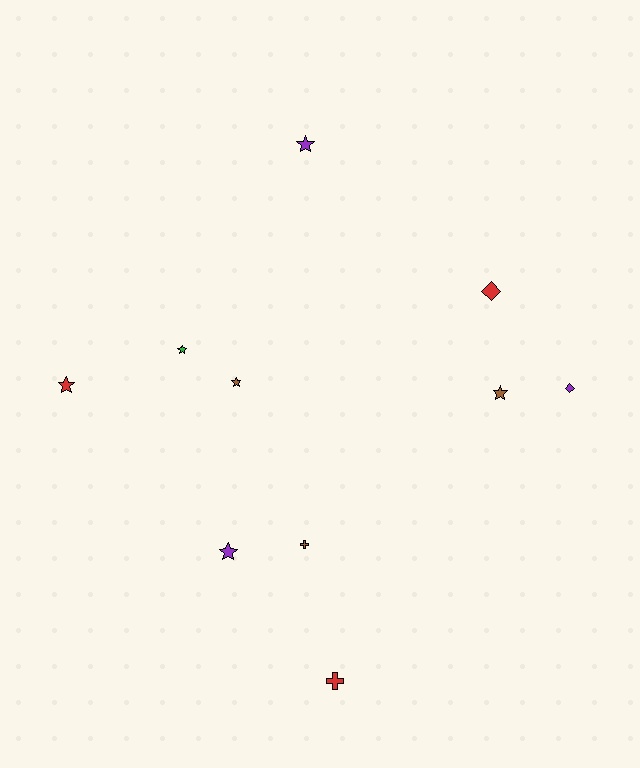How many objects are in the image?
There are 10 objects.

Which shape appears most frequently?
Star, with 6 objects.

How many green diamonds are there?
There are no green diamonds.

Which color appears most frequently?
Red, with 3 objects.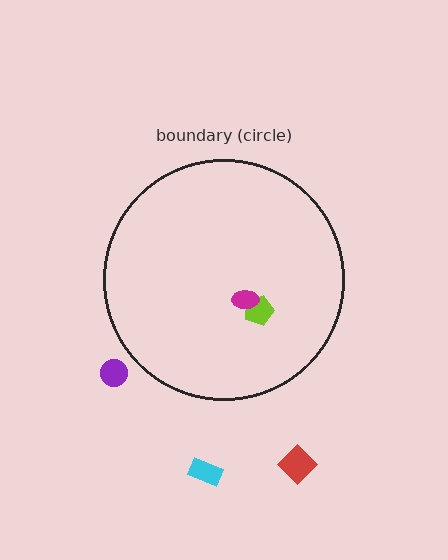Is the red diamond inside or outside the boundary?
Outside.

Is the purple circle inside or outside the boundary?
Outside.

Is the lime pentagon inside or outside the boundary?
Inside.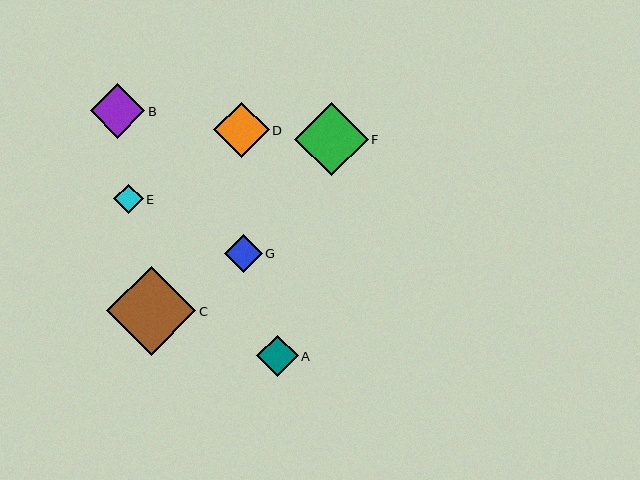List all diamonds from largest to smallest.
From largest to smallest: C, F, D, B, A, G, E.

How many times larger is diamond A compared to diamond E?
Diamond A is approximately 1.4 times the size of diamond E.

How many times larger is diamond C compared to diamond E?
Diamond C is approximately 3.0 times the size of diamond E.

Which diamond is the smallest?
Diamond E is the smallest with a size of approximately 30 pixels.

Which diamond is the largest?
Diamond C is the largest with a size of approximately 89 pixels.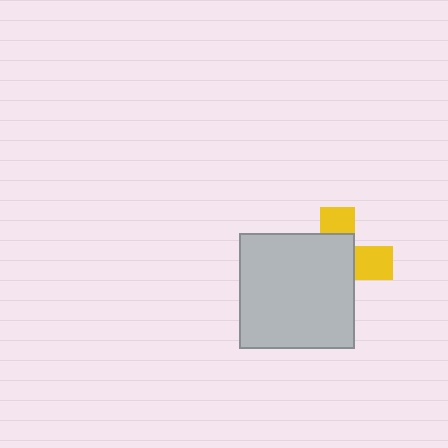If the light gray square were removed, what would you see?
You would see the complete yellow cross.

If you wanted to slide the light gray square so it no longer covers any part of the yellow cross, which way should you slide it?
Slide it toward the lower-left — that is the most direct way to separate the two shapes.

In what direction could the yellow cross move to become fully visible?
The yellow cross could move toward the upper-right. That would shift it out from behind the light gray square entirely.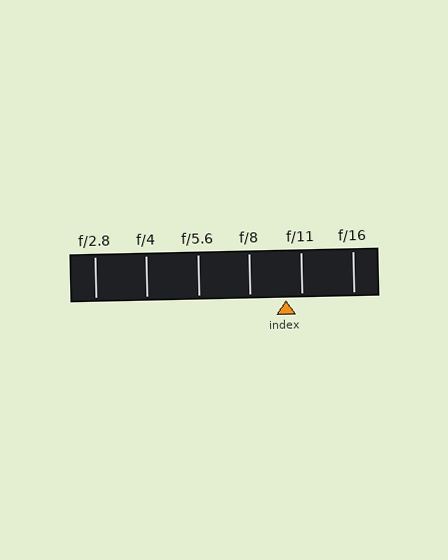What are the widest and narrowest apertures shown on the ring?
The widest aperture shown is f/2.8 and the narrowest is f/16.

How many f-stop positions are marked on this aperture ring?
There are 6 f-stop positions marked.